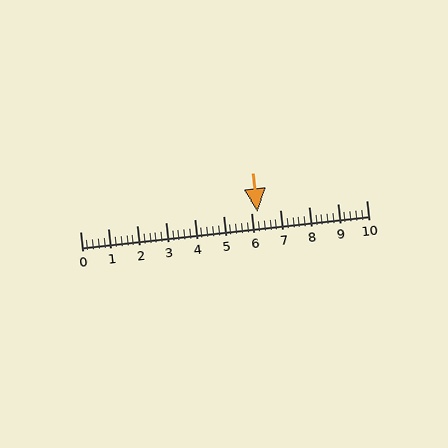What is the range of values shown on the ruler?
The ruler shows values from 0 to 10.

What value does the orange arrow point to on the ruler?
The orange arrow points to approximately 6.2.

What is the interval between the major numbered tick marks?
The major tick marks are spaced 1 units apart.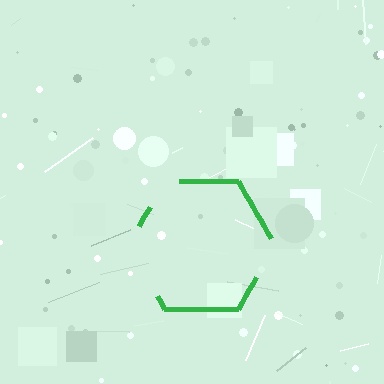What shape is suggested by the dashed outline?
The dashed outline suggests a hexagon.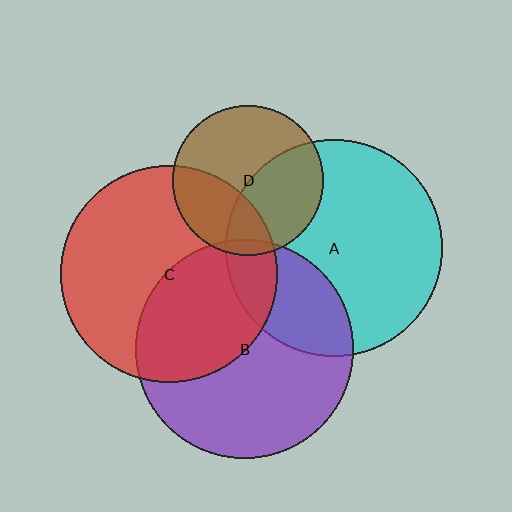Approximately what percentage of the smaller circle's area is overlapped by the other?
Approximately 30%.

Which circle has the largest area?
Circle B (purple).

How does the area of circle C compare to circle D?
Approximately 2.1 times.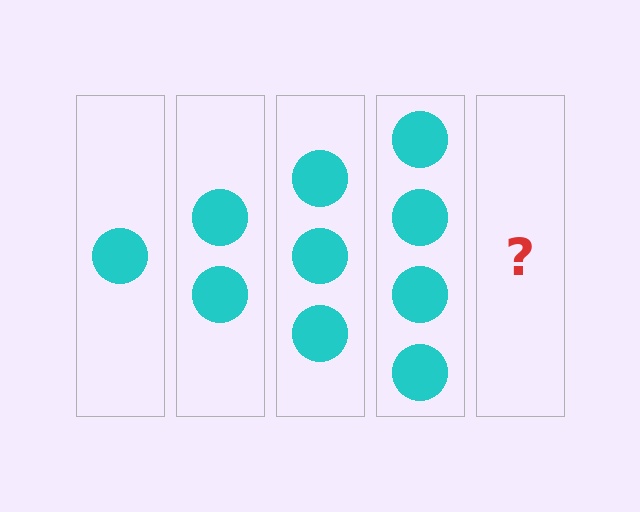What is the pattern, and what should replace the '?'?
The pattern is that each step adds one more circle. The '?' should be 5 circles.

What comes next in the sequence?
The next element should be 5 circles.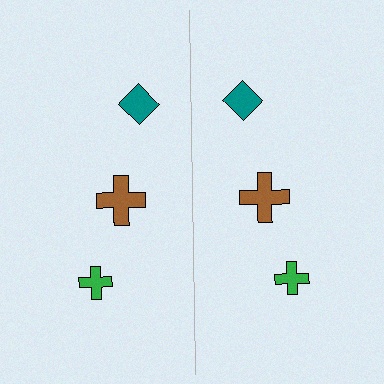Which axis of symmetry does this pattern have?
The pattern has a vertical axis of symmetry running through the center of the image.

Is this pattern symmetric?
Yes, this pattern has bilateral (reflection) symmetry.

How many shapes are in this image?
There are 6 shapes in this image.